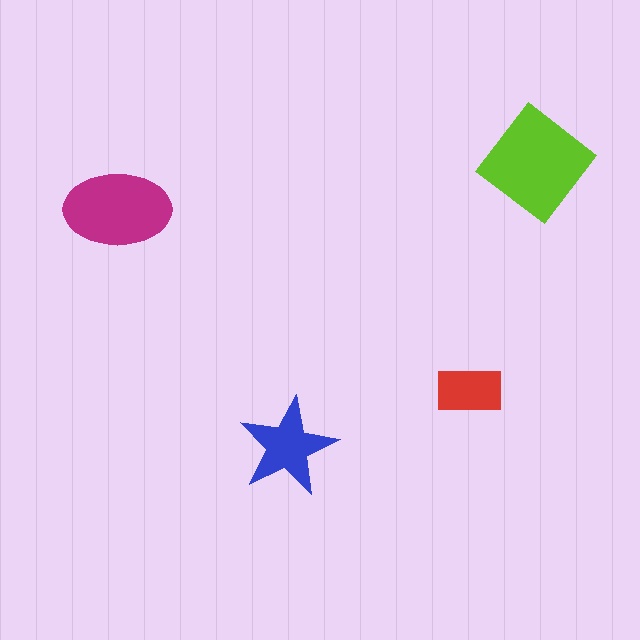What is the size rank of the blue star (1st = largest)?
3rd.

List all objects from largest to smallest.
The lime diamond, the magenta ellipse, the blue star, the red rectangle.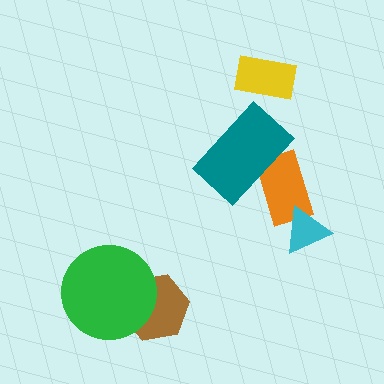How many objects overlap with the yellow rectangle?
0 objects overlap with the yellow rectangle.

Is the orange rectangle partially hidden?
Yes, it is partially covered by another shape.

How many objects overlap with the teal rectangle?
1 object overlaps with the teal rectangle.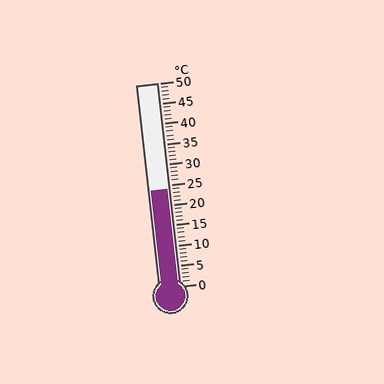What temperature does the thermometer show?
The thermometer shows approximately 24°C.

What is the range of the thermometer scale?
The thermometer scale ranges from 0°C to 50°C.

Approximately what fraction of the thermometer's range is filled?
The thermometer is filled to approximately 50% of its range.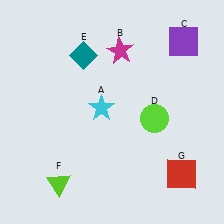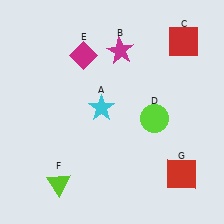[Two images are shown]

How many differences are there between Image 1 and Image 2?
There are 2 differences between the two images.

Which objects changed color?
C changed from purple to red. E changed from teal to magenta.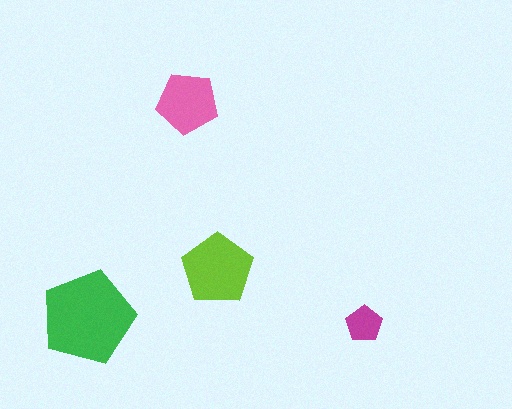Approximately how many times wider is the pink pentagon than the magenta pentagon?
About 1.5 times wider.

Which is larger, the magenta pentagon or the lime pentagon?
The lime one.